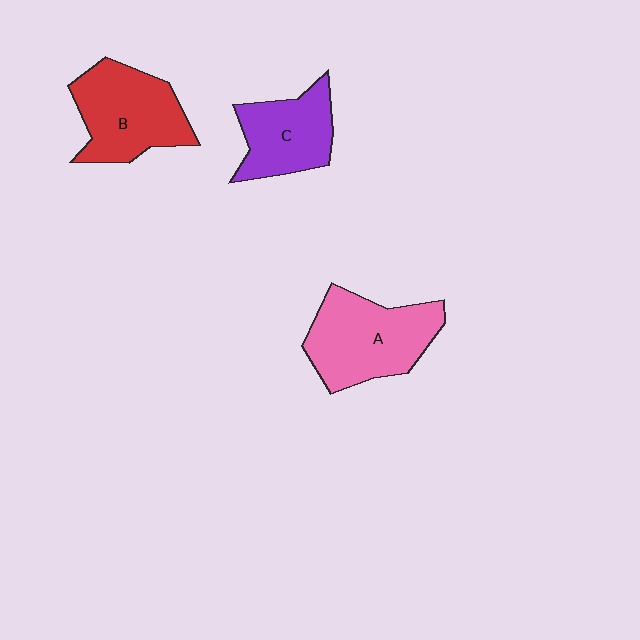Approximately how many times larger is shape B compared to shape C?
Approximately 1.2 times.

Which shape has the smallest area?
Shape C (purple).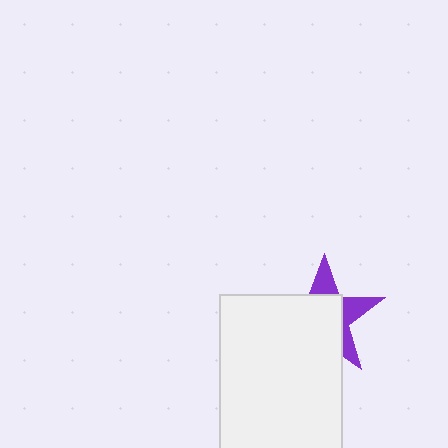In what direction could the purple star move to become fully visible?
The purple star could move toward the upper-right. That would shift it out from behind the white rectangle entirely.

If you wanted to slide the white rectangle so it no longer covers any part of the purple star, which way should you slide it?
Slide it toward the lower-left — that is the most direct way to separate the two shapes.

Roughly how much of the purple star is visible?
A small part of it is visible (roughly 34%).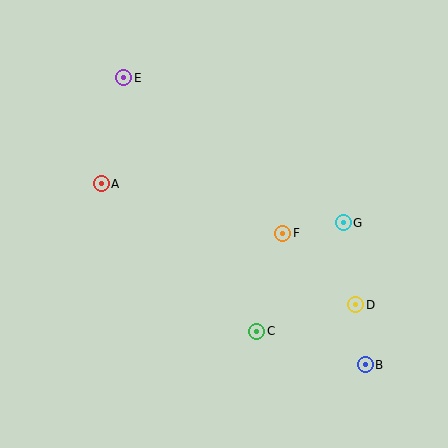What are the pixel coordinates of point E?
Point E is at (124, 78).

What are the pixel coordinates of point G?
Point G is at (343, 223).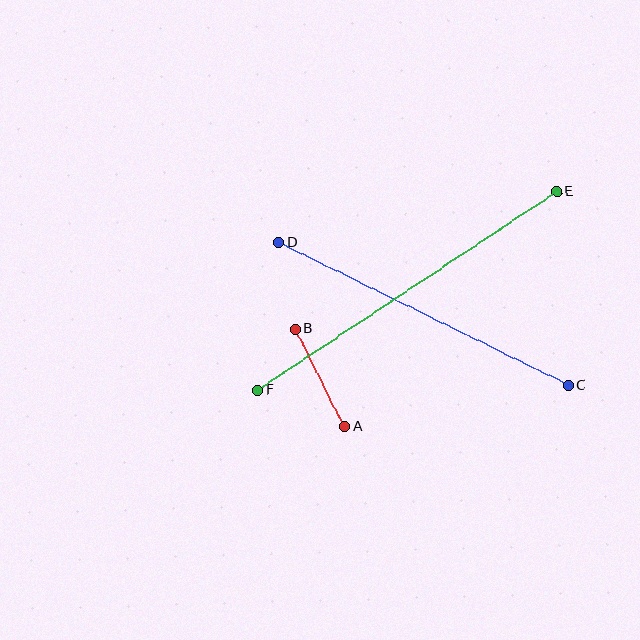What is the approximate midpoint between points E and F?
The midpoint is at approximately (407, 291) pixels.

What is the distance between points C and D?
The distance is approximately 323 pixels.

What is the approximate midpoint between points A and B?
The midpoint is at approximately (320, 378) pixels.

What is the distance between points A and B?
The distance is approximately 110 pixels.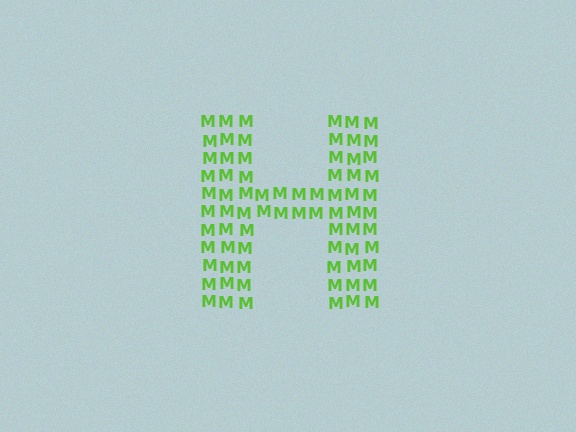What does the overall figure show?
The overall figure shows the letter H.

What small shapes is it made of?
It is made of small letter M's.